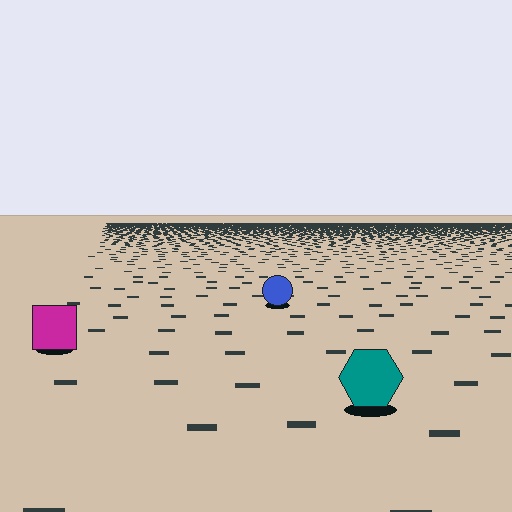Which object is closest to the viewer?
The teal hexagon is closest. The texture marks near it are larger and more spread out.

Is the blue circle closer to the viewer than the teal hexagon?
No. The teal hexagon is closer — you can tell from the texture gradient: the ground texture is coarser near it.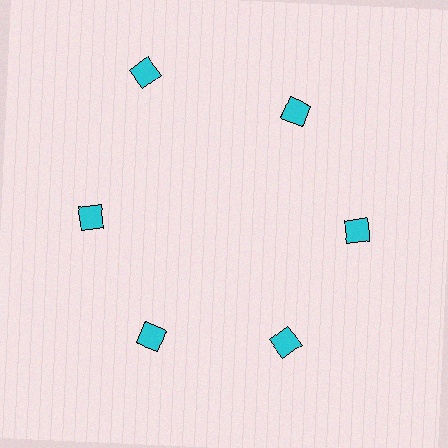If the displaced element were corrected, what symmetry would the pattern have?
It would have 6-fold rotational symmetry — the pattern would map onto itself every 60 degrees.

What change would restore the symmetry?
The symmetry would be restored by moving it inward, back onto the ring so that all 6 diamonds sit at equal angles and equal distance from the center.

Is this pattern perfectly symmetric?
No. The 6 cyan diamonds are arranged in a ring, but one element near the 11 o'clock position is pushed outward from the center, breaking the 6-fold rotational symmetry.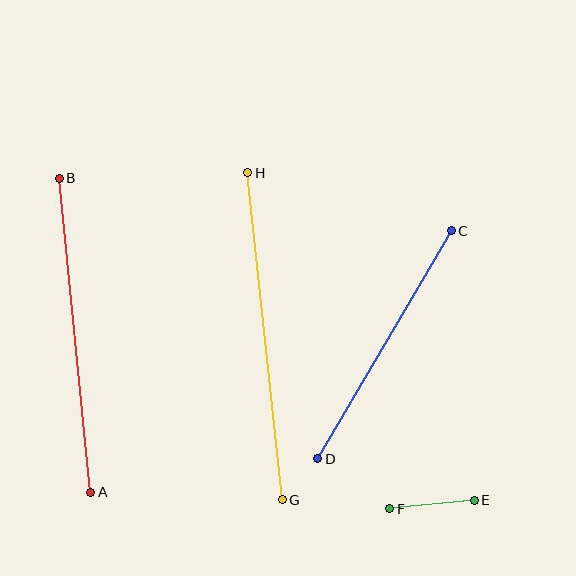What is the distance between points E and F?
The distance is approximately 85 pixels.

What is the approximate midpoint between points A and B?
The midpoint is at approximately (75, 335) pixels.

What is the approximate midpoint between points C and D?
The midpoint is at approximately (385, 345) pixels.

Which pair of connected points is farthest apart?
Points G and H are farthest apart.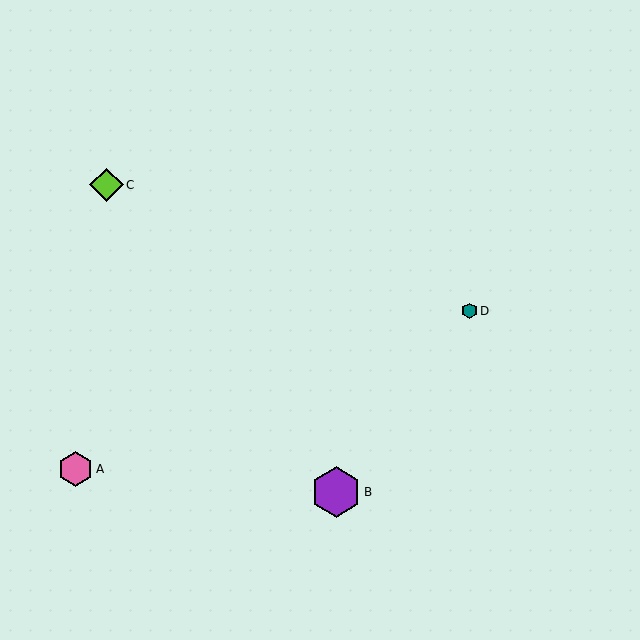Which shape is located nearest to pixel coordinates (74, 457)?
The pink hexagon (labeled A) at (75, 469) is nearest to that location.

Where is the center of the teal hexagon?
The center of the teal hexagon is at (469, 311).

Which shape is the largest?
The purple hexagon (labeled B) is the largest.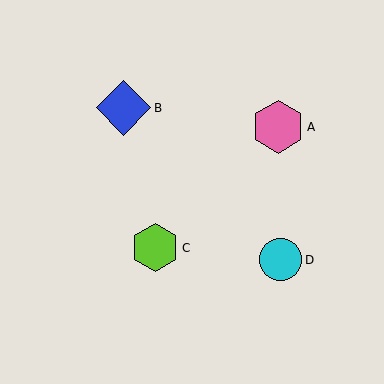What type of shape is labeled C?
Shape C is a lime hexagon.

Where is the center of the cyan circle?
The center of the cyan circle is at (281, 260).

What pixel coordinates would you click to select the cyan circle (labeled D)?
Click at (281, 260) to select the cyan circle D.